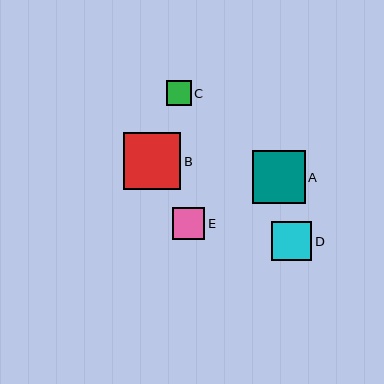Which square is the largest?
Square B is the largest with a size of approximately 58 pixels.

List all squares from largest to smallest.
From largest to smallest: B, A, D, E, C.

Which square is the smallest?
Square C is the smallest with a size of approximately 25 pixels.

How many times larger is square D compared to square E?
Square D is approximately 1.2 times the size of square E.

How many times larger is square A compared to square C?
Square A is approximately 2.1 times the size of square C.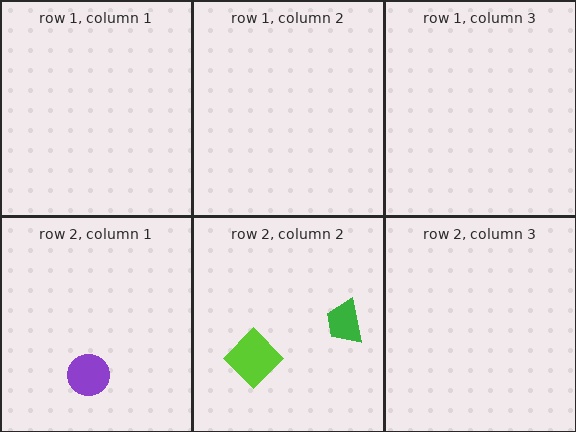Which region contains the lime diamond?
The row 2, column 2 region.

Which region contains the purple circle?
The row 2, column 1 region.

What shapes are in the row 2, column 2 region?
The green trapezoid, the lime diamond.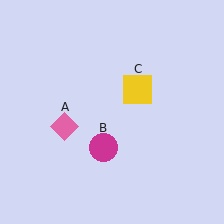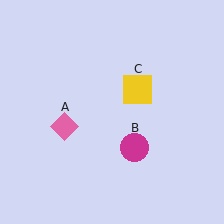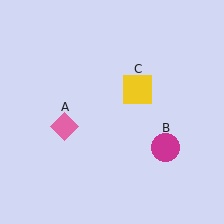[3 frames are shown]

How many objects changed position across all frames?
1 object changed position: magenta circle (object B).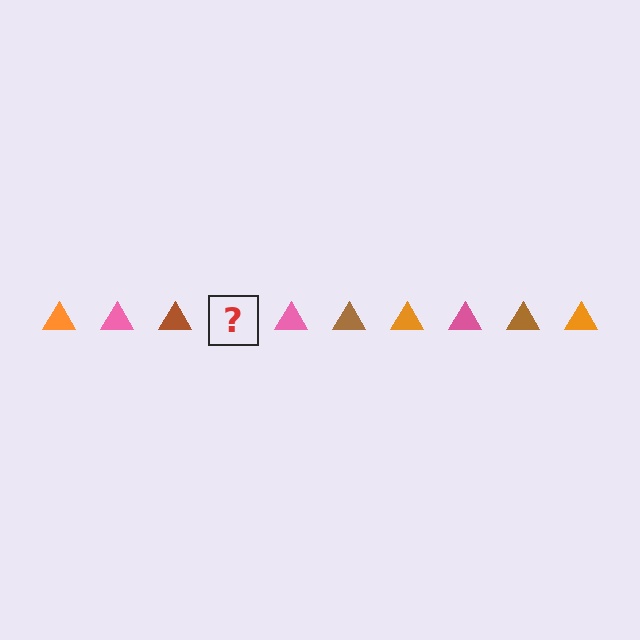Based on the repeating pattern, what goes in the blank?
The blank should be an orange triangle.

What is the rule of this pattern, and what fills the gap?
The rule is that the pattern cycles through orange, pink, brown triangles. The gap should be filled with an orange triangle.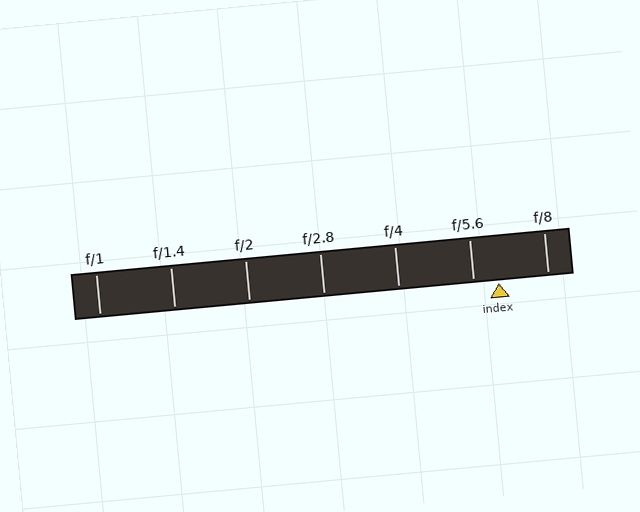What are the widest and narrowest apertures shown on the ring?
The widest aperture shown is f/1 and the narrowest is f/8.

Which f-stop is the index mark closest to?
The index mark is closest to f/5.6.